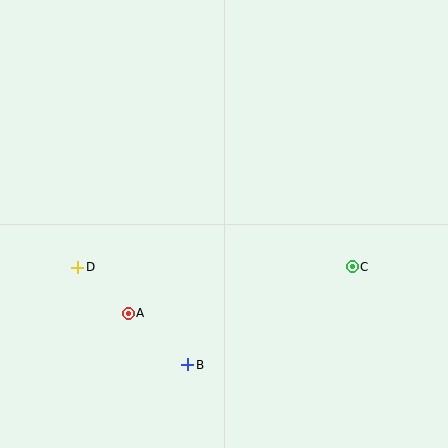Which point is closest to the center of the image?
Point A at (128, 313) is closest to the center.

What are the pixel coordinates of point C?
Point C is at (352, 267).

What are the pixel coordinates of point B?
Point B is at (188, 365).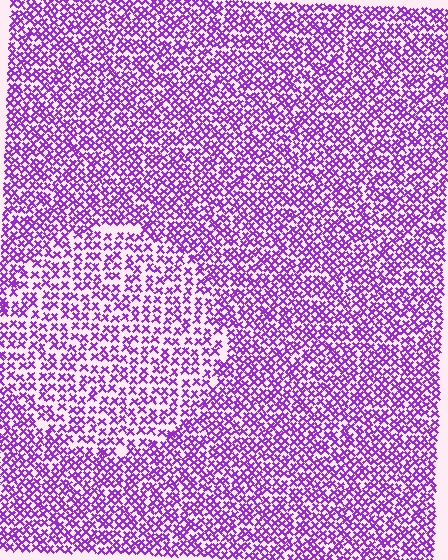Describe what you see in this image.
The image contains small purple elements arranged at two different densities. A circle-shaped region is visible where the elements are less densely packed than the surrounding area.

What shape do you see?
I see a circle.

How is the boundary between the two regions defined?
The boundary is defined by a change in element density (approximately 1.5x ratio). All elements are the same color, size, and shape.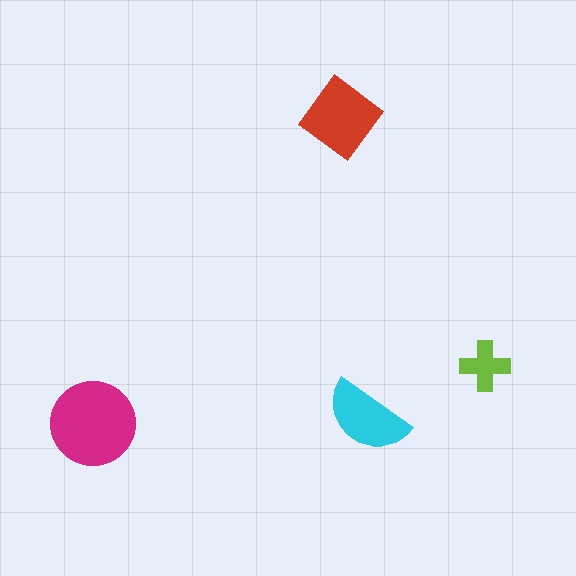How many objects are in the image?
There are 4 objects in the image.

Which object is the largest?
The magenta circle.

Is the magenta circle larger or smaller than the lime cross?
Larger.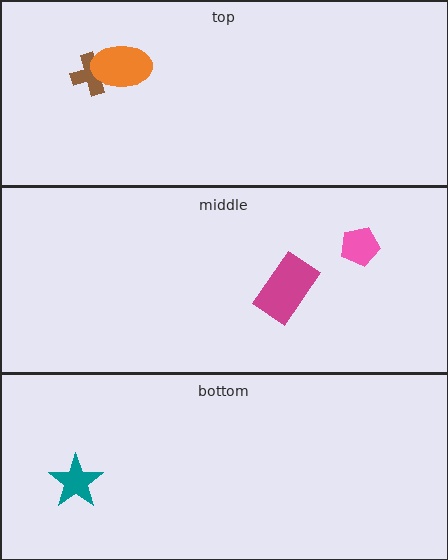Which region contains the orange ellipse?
The top region.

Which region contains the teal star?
The bottom region.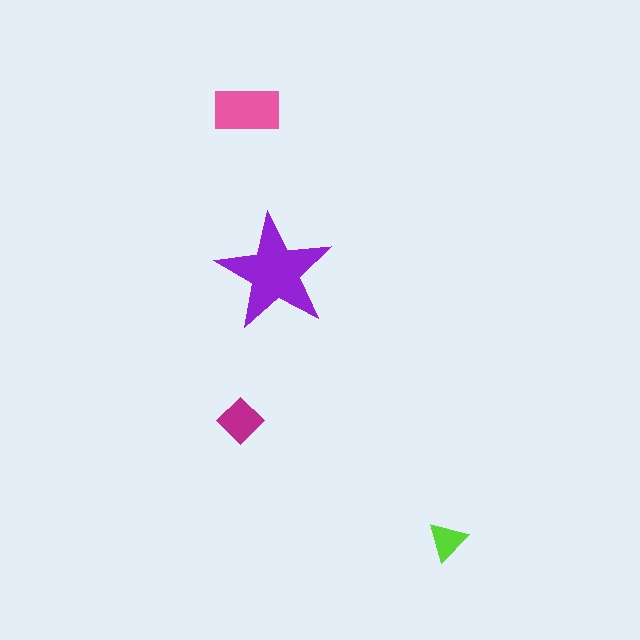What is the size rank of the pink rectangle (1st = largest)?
2nd.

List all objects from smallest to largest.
The lime triangle, the magenta diamond, the pink rectangle, the purple star.